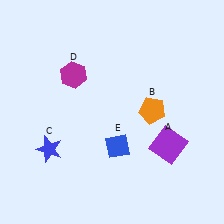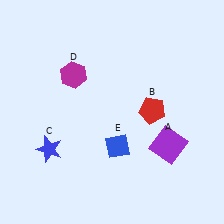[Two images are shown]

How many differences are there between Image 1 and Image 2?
There is 1 difference between the two images.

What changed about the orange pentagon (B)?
In Image 1, B is orange. In Image 2, it changed to red.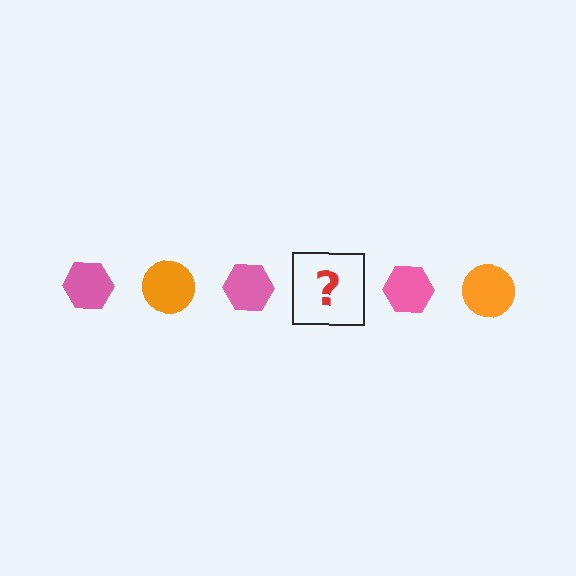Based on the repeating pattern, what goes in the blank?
The blank should be an orange circle.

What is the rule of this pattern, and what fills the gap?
The rule is that the pattern alternates between pink hexagon and orange circle. The gap should be filled with an orange circle.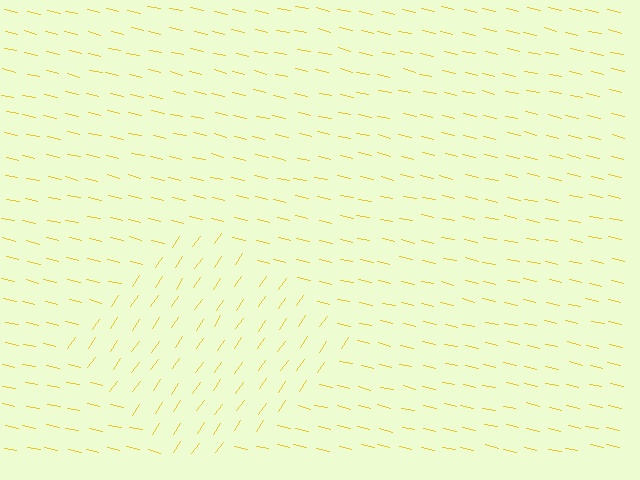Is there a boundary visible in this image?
Yes, there is a texture boundary formed by a change in line orientation.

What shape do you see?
I see a diamond.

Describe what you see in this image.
The image is filled with small yellow line segments. A diamond region in the image has lines oriented differently from the surrounding lines, creating a visible texture boundary.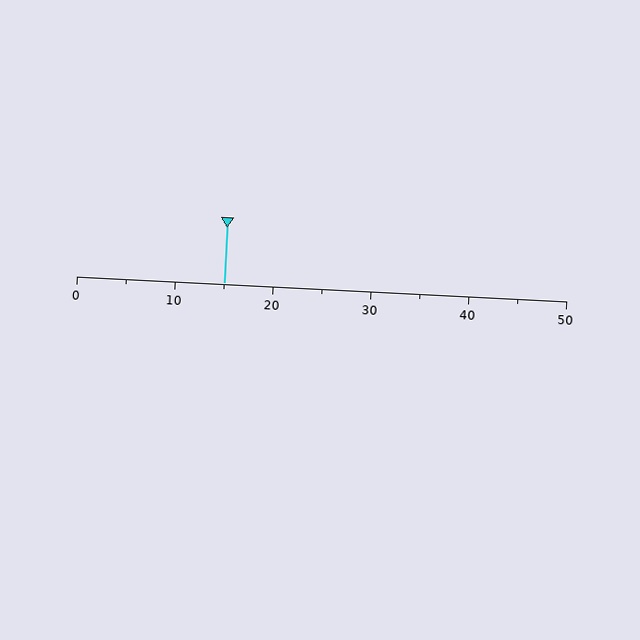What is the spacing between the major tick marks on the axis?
The major ticks are spaced 10 apart.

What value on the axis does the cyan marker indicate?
The marker indicates approximately 15.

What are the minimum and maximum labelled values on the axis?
The axis runs from 0 to 50.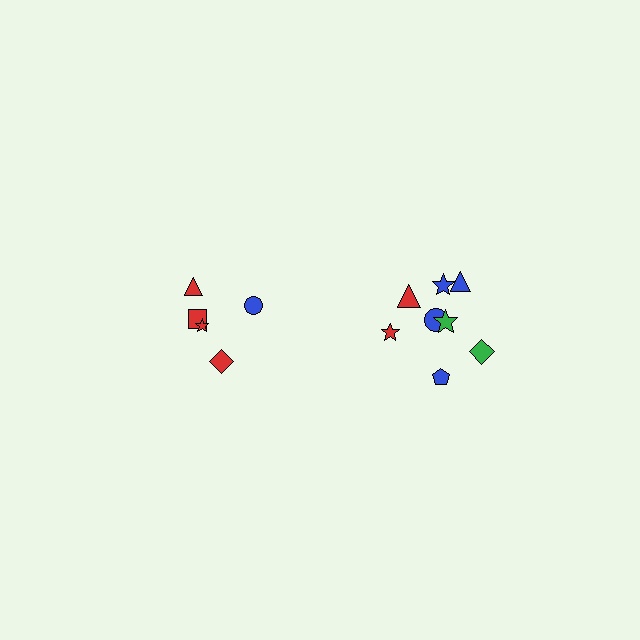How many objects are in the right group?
There are 8 objects.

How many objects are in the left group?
There are 5 objects.